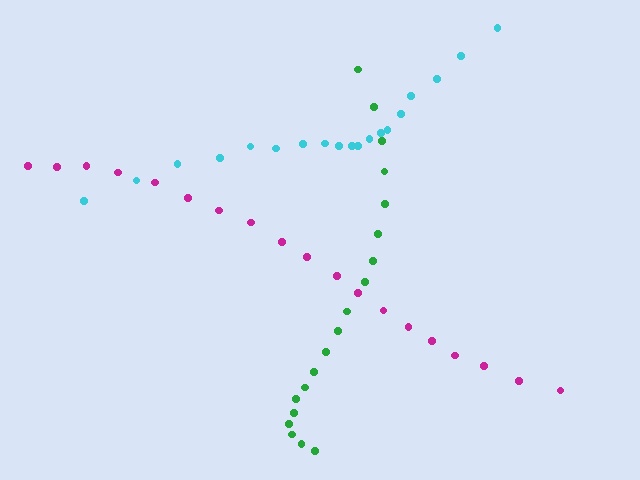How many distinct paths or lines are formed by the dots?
There are 3 distinct paths.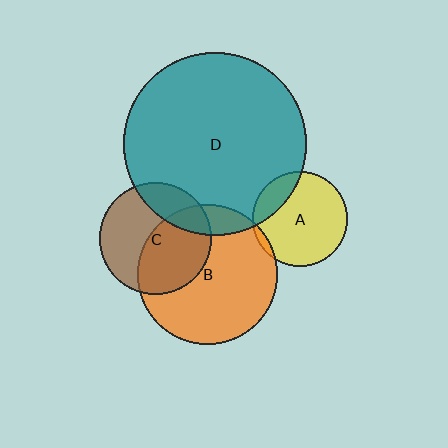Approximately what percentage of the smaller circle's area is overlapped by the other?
Approximately 15%.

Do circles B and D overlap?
Yes.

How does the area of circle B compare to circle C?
Approximately 1.6 times.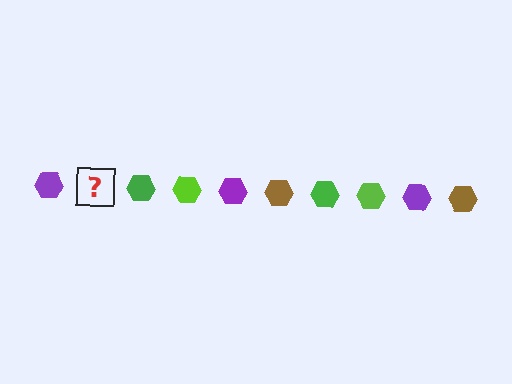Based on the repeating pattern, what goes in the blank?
The blank should be a brown hexagon.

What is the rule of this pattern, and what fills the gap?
The rule is that the pattern cycles through purple, brown, green, lime hexagons. The gap should be filled with a brown hexagon.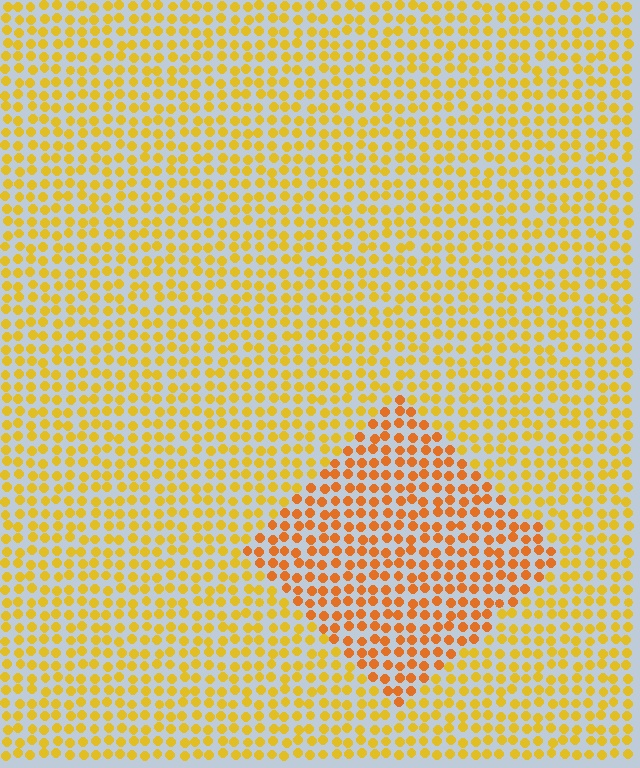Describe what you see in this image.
The image is filled with small yellow elements in a uniform arrangement. A diamond-shaped region is visible where the elements are tinted to a slightly different hue, forming a subtle color boundary.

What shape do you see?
I see a diamond.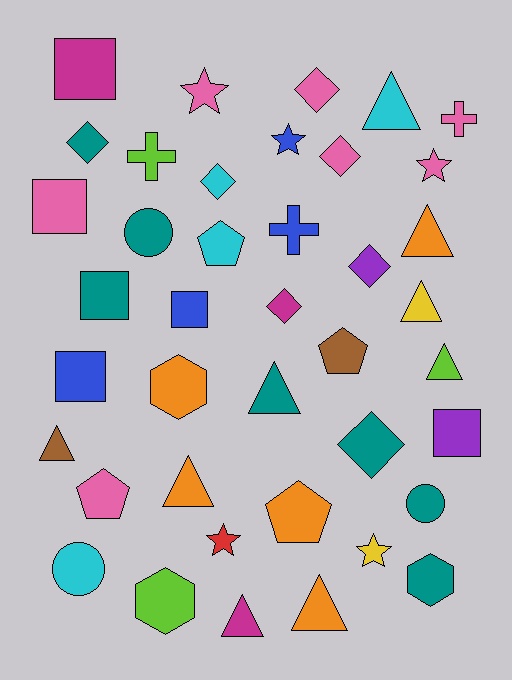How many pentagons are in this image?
There are 4 pentagons.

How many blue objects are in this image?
There are 4 blue objects.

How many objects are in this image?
There are 40 objects.